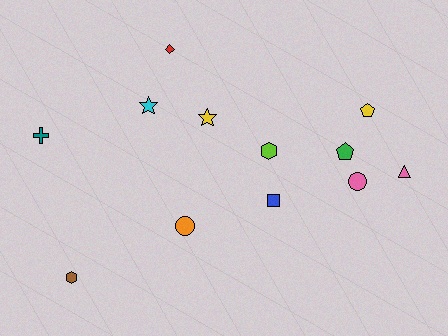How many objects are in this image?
There are 12 objects.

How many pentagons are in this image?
There are 2 pentagons.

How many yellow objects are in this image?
There are 2 yellow objects.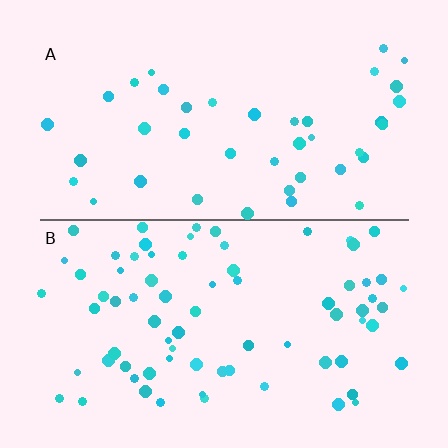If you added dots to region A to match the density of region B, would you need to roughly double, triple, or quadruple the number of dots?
Approximately double.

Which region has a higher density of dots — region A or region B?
B (the bottom).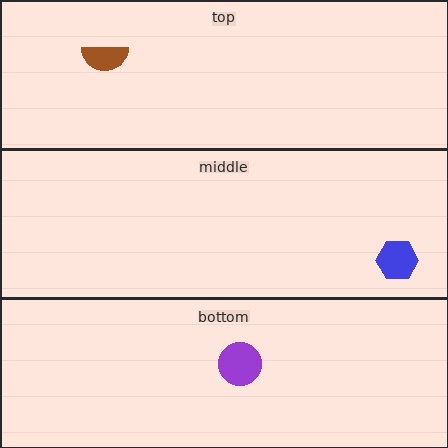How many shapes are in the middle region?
1.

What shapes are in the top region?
The brown semicircle.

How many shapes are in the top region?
1.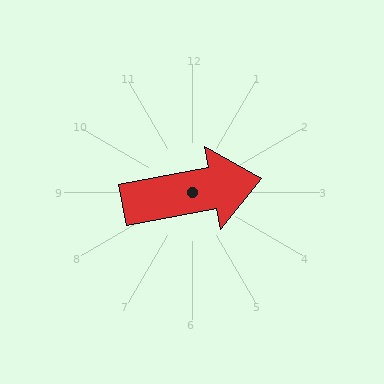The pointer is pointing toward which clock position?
Roughly 3 o'clock.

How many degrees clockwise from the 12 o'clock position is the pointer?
Approximately 79 degrees.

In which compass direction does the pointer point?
East.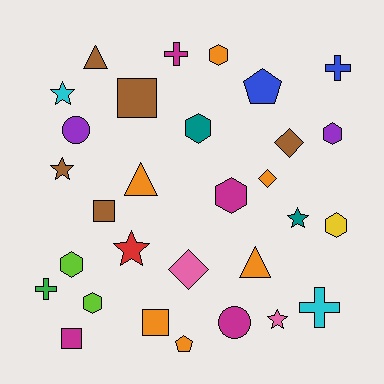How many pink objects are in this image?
There are 2 pink objects.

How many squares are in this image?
There are 4 squares.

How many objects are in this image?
There are 30 objects.